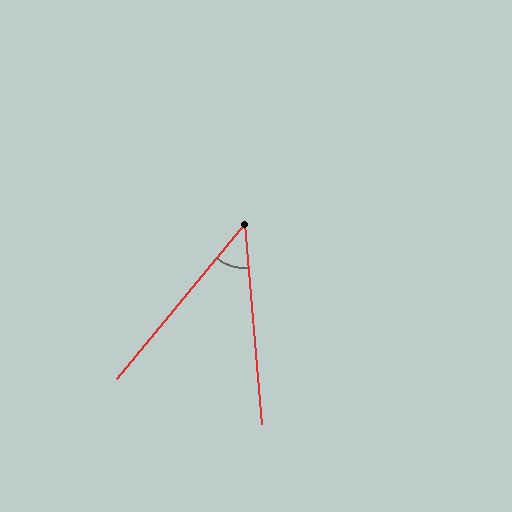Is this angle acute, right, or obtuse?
It is acute.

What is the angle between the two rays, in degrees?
Approximately 44 degrees.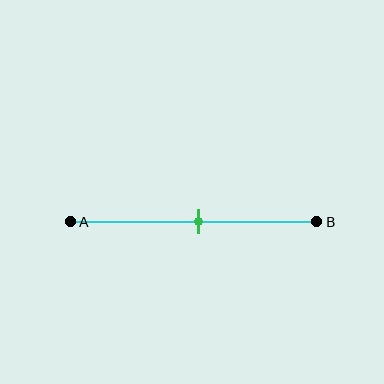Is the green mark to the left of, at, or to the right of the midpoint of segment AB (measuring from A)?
The green mark is approximately at the midpoint of segment AB.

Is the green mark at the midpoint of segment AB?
Yes, the mark is approximately at the midpoint.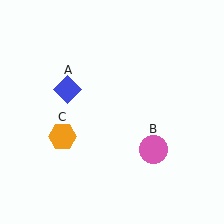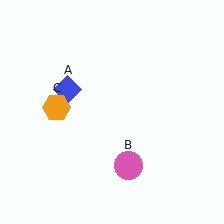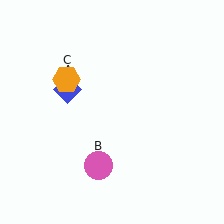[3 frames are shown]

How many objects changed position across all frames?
2 objects changed position: pink circle (object B), orange hexagon (object C).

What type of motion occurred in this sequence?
The pink circle (object B), orange hexagon (object C) rotated clockwise around the center of the scene.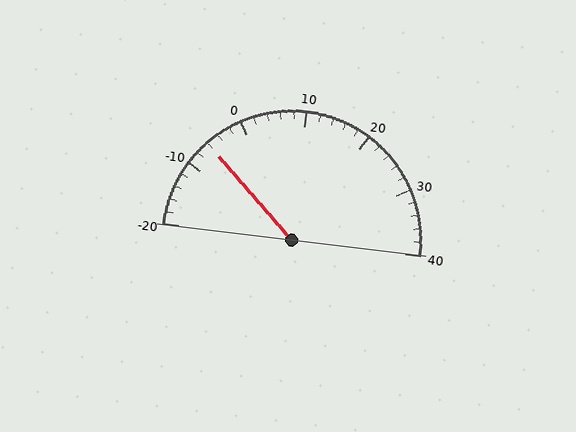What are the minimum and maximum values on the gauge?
The gauge ranges from -20 to 40.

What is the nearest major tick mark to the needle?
The nearest major tick mark is -10.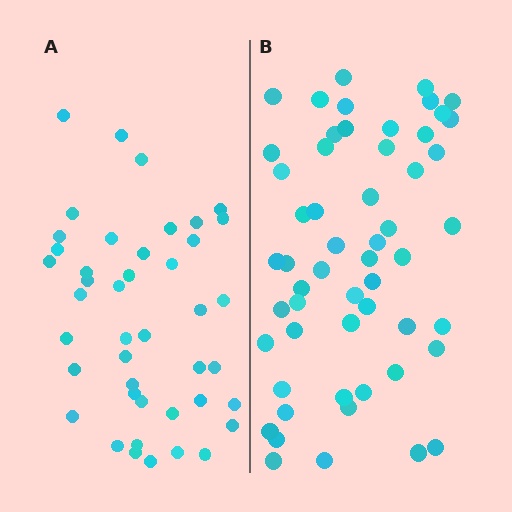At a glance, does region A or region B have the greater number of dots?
Region B (the right region) has more dots.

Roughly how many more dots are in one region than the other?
Region B has roughly 12 or so more dots than region A.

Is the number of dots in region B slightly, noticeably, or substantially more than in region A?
Region B has noticeably more, but not dramatically so. The ratio is roughly 1.3 to 1.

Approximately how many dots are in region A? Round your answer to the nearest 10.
About 40 dots. (The exact count is 43, which rounds to 40.)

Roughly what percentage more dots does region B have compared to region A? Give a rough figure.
About 30% more.